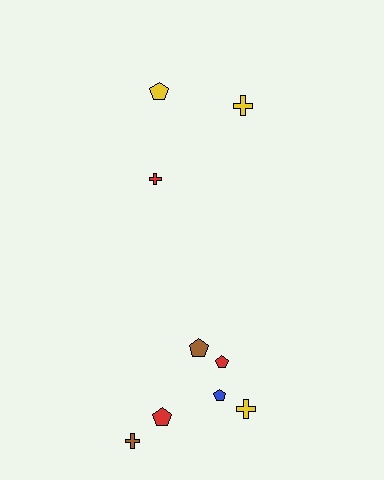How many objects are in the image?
There are 9 objects.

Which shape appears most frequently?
Pentagon, with 5 objects.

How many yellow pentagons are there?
There is 1 yellow pentagon.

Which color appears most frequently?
Yellow, with 3 objects.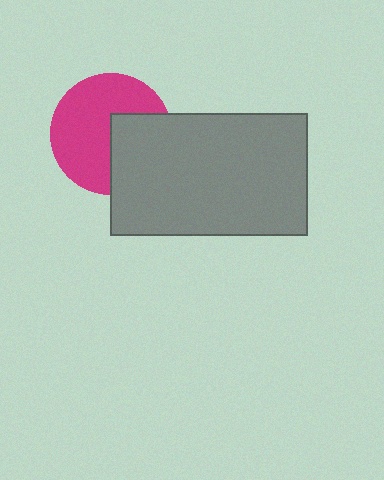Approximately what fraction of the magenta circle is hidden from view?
Roughly 37% of the magenta circle is hidden behind the gray rectangle.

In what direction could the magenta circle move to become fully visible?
The magenta circle could move left. That would shift it out from behind the gray rectangle entirely.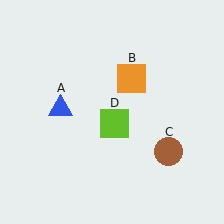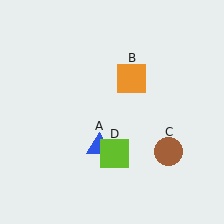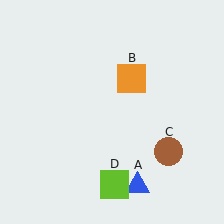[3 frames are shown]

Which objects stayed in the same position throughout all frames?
Orange square (object B) and brown circle (object C) remained stationary.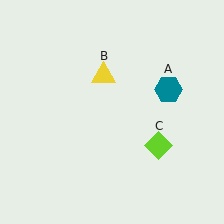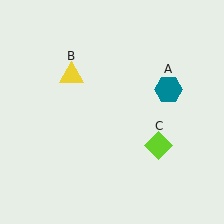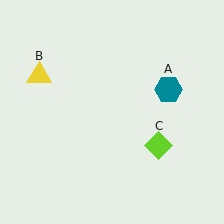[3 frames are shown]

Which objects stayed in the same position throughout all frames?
Teal hexagon (object A) and lime diamond (object C) remained stationary.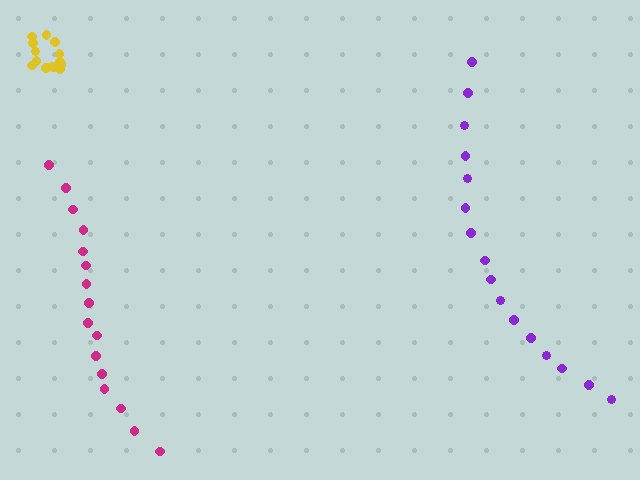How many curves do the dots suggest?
There are 3 distinct paths.